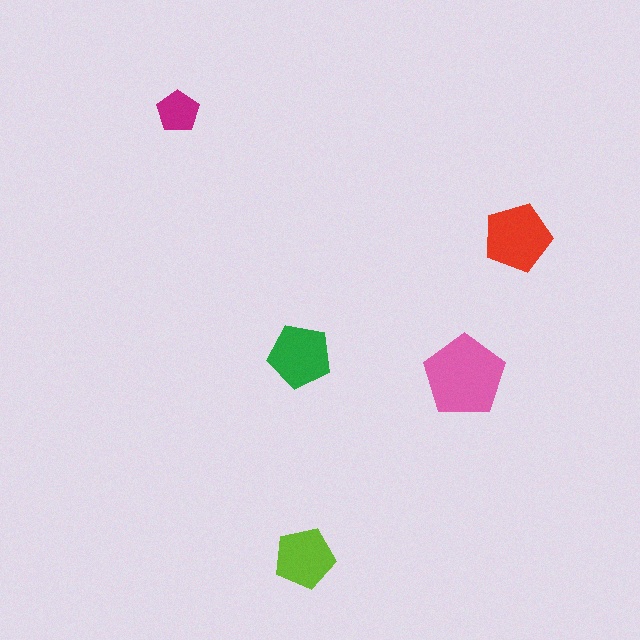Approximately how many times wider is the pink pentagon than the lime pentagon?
About 1.5 times wider.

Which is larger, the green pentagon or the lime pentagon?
The green one.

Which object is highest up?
The magenta pentagon is topmost.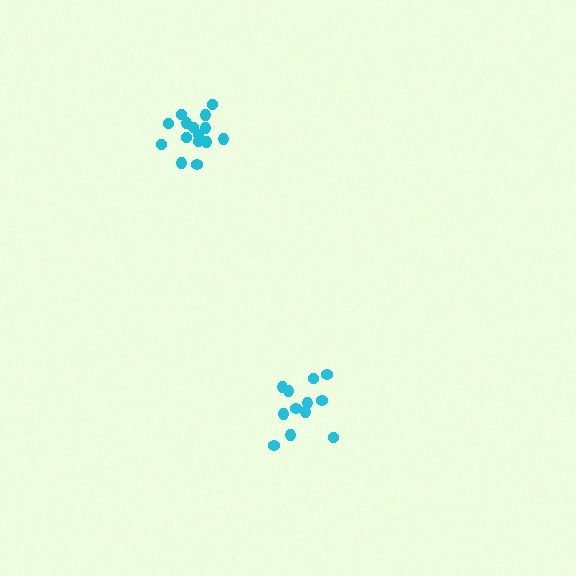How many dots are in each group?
Group 1: 15 dots, Group 2: 12 dots (27 total).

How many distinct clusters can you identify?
There are 2 distinct clusters.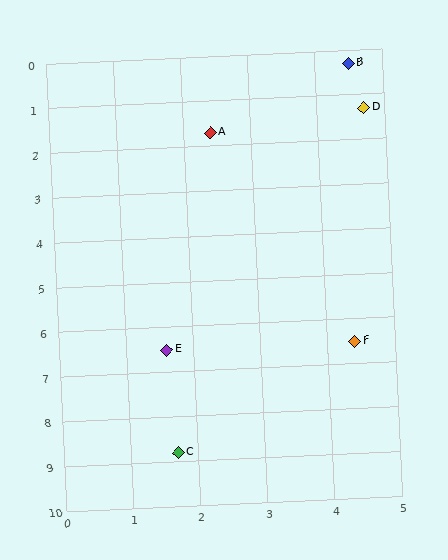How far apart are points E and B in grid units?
Points E and B are about 6.8 grid units apart.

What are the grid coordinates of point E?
Point E is at approximately (1.6, 6.5).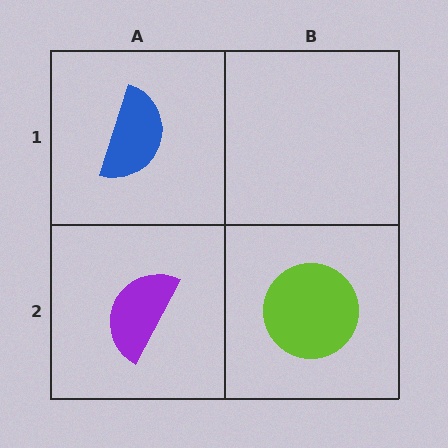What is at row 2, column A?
A purple semicircle.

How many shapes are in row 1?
1 shape.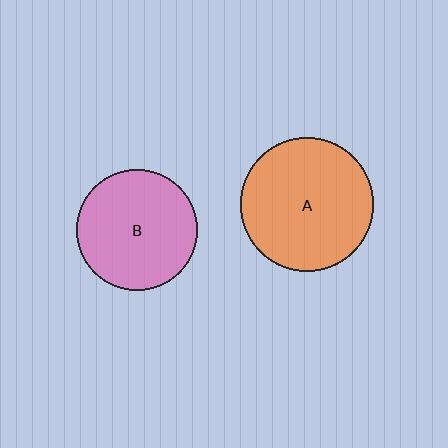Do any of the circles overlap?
No, none of the circles overlap.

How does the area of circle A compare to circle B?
Approximately 1.2 times.